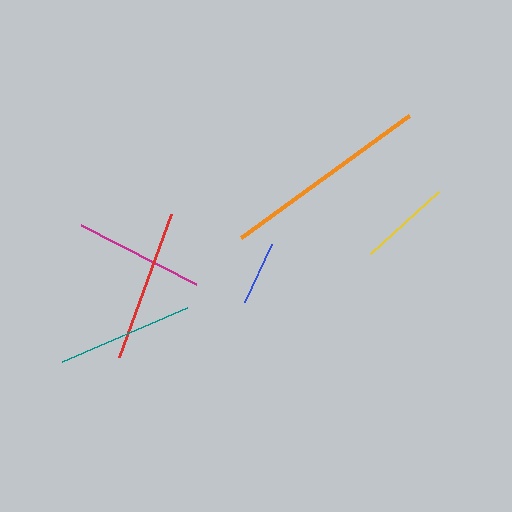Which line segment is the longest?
The orange line is the longest at approximately 208 pixels.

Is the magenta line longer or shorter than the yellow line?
The magenta line is longer than the yellow line.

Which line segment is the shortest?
The blue line is the shortest at approximately 64 pixels.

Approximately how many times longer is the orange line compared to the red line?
The orange line is approximately 1.4 times the length of the red line.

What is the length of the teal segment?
The teal segment is approximately 135 pixels long.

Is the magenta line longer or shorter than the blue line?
The magenta line is longer than the blue line.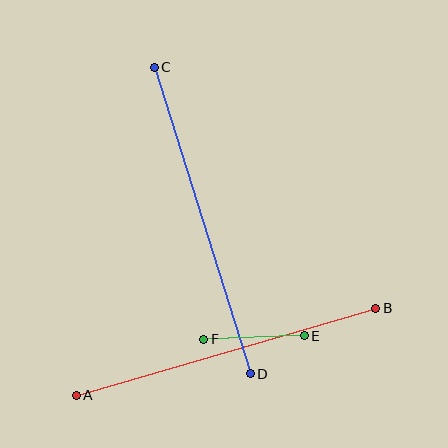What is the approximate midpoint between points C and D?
The midpoint is at approximately (202, 221) pixels.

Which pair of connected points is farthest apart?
Points C and D are farthest apart.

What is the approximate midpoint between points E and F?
The midpoint is at approximately (254, 337) pixels.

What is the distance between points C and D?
The distance is approximately 321 pixels.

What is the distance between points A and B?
The distance is approximately 312 pixels.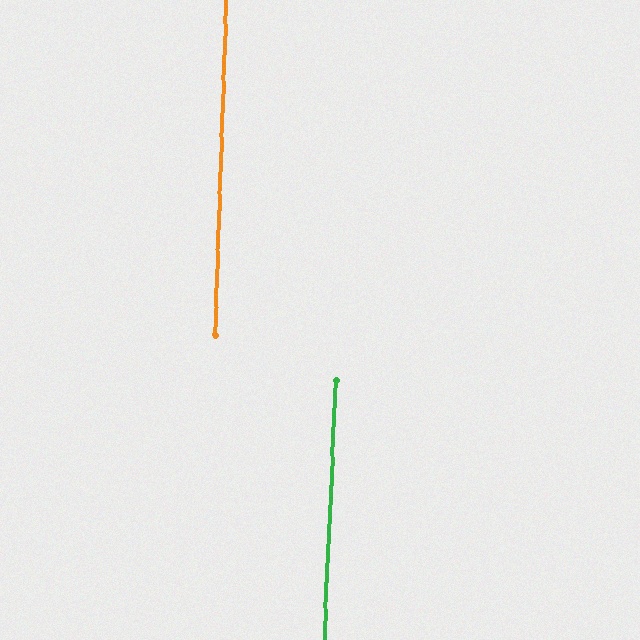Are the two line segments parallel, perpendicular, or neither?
Parallel — their directions differ by only 0.6°.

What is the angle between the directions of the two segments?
Approximately 1 degree.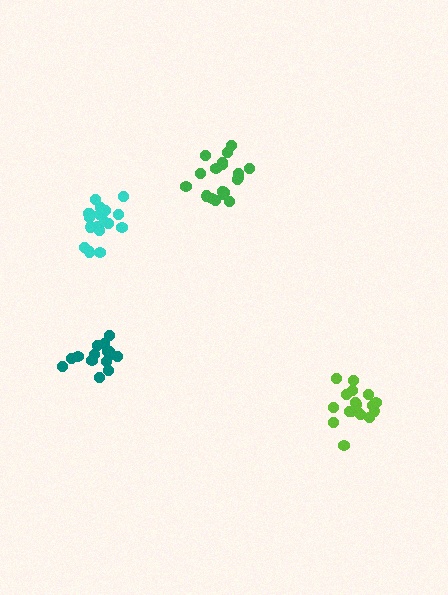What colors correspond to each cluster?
The clusters are colored: green, lime, teal, cyan.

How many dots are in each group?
Group 1: 20 dots, Group 2: 18 dots, Group 3: 16 dots, Group 4: 20 dots (74 total).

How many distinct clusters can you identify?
There are 4 distinct clusters.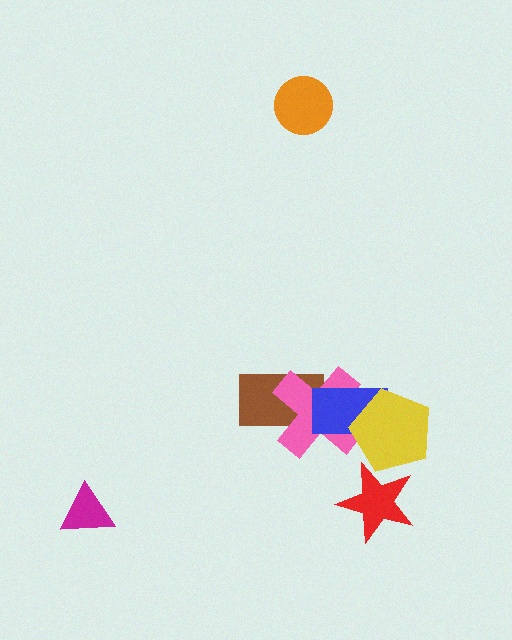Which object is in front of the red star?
The yellow pentagon is in front of the red star.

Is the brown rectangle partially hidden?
Yes, it is partially covered by another shape.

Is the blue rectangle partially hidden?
Yes, it is partially covered by another shape.